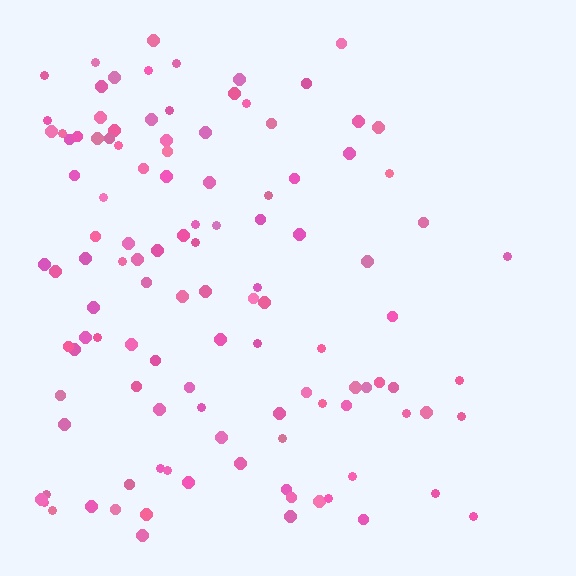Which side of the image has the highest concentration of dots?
The left.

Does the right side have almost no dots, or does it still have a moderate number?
Still a moderate number, just noticeably fewer than the left.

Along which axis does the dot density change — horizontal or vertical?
Horizontal.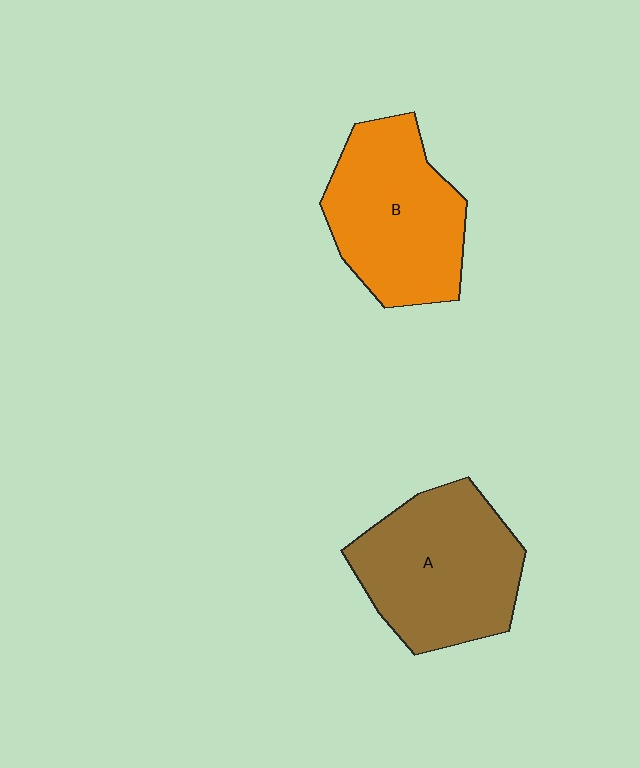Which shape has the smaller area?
Shape B (orange).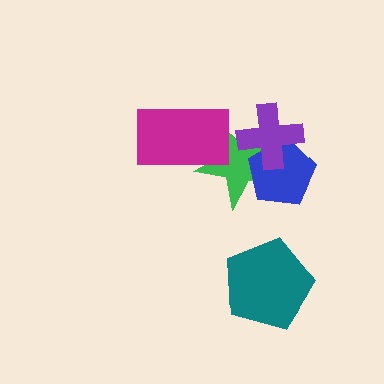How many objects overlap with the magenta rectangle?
1 object overlaps with the magenta rectangle.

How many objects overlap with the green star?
3 objects overlap with the green star.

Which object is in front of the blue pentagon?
The purple cross is in front of the blue pentagon.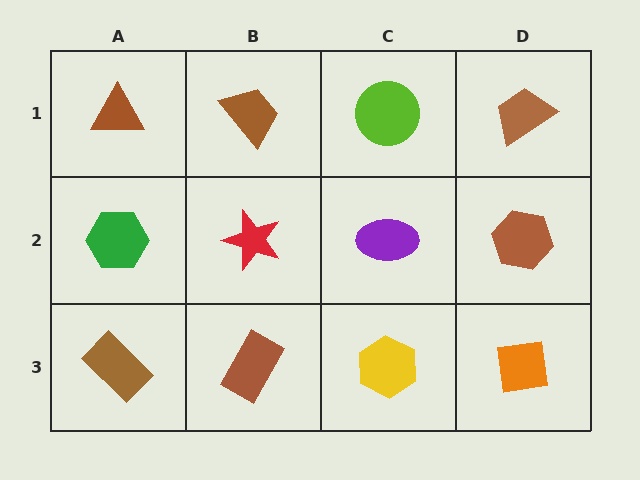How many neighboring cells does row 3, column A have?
2.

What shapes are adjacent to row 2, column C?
A lime circle (row 1, column C), a yellow hexagon (row 3, column C), a red star (row 2, column B), a brown hexagon (row 2, column D).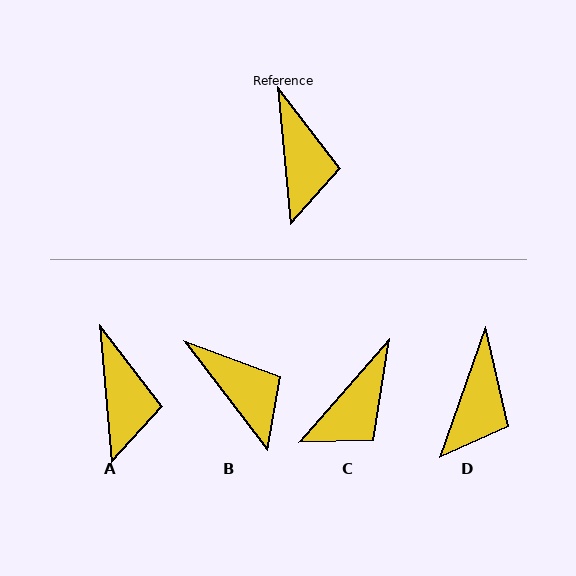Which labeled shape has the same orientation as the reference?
A.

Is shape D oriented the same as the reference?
No, it is off by about 24 degrees.